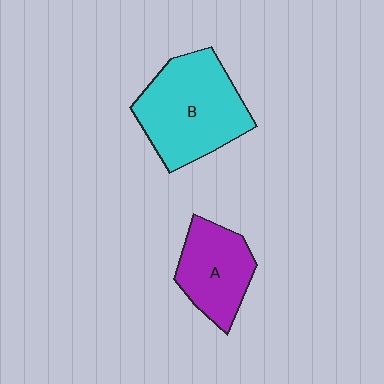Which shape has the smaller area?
Shape A (purple).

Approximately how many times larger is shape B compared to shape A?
Approximately 1.5 times.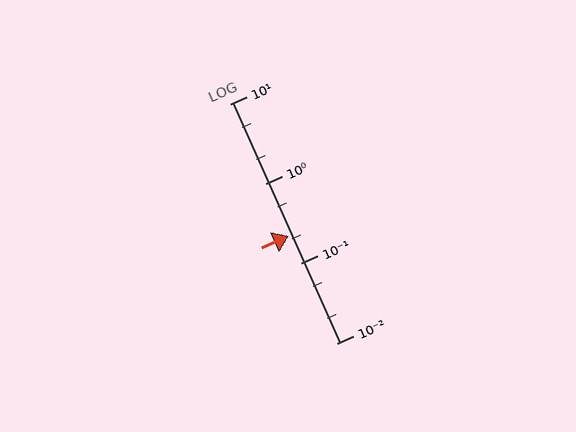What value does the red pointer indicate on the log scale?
The pointer indicates approximately 0.22.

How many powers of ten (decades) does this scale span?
The scale spans 3 decades, from 0.01 to 10.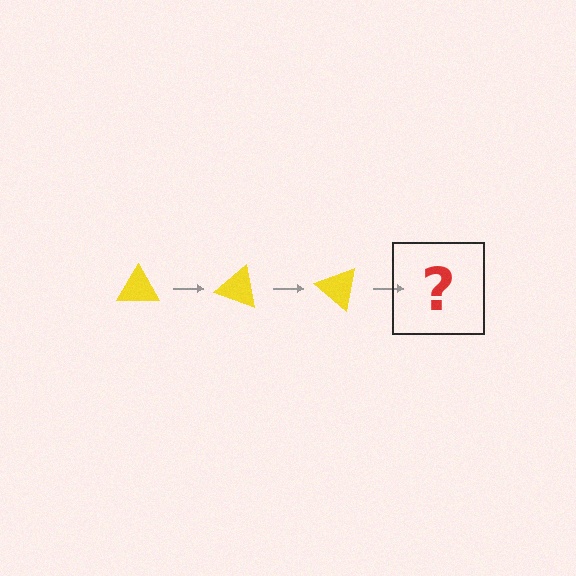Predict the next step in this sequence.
The next step is a yellow triangle rotated 60 degrees.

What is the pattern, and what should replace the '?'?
The pattern is that the triangle rotates 20 degrees each step. The '?' should be a yellow triangle rotated 60 degrees.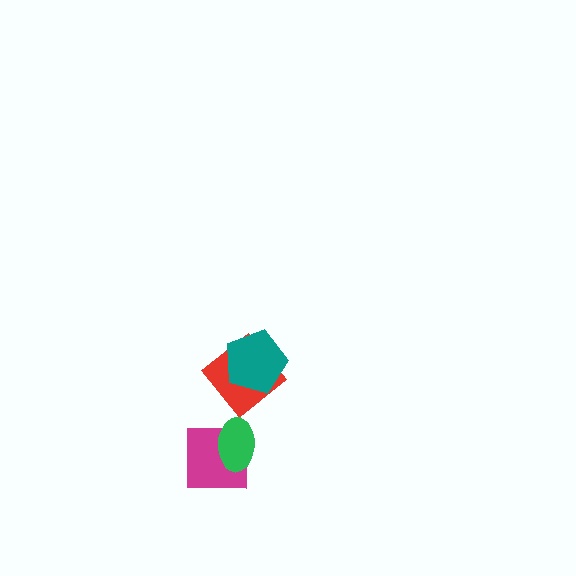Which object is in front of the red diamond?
The teal pentagon is in front of the red diamond.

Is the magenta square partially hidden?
Yes, it is partially covered by another shape.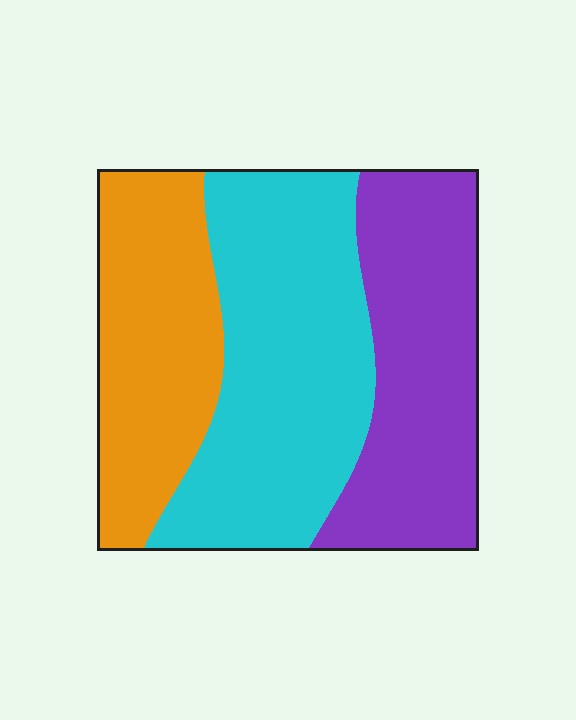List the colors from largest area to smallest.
From largest to smallest: cyan, purple, orange.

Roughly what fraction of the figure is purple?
Purple takes up about one third (1/3) of the figure.